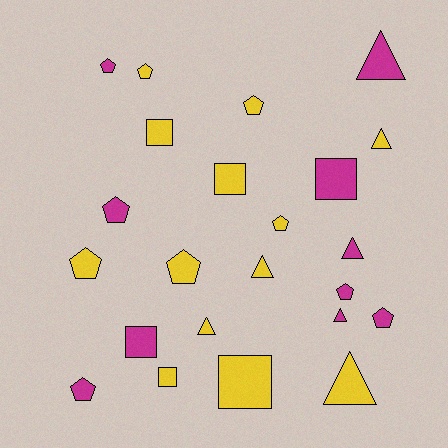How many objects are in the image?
There are 23 objects.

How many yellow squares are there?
There are 4 yellow squares.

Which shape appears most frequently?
Pentagon, with 10 objects.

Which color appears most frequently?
Yellow, with 13 objects.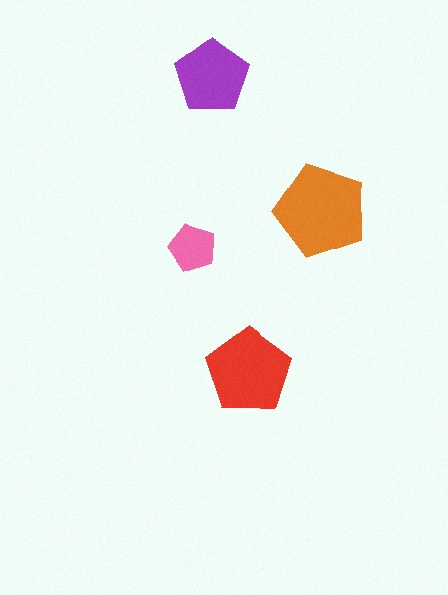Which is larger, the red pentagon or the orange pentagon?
The orange one.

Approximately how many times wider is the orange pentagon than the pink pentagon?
About 2 times wider.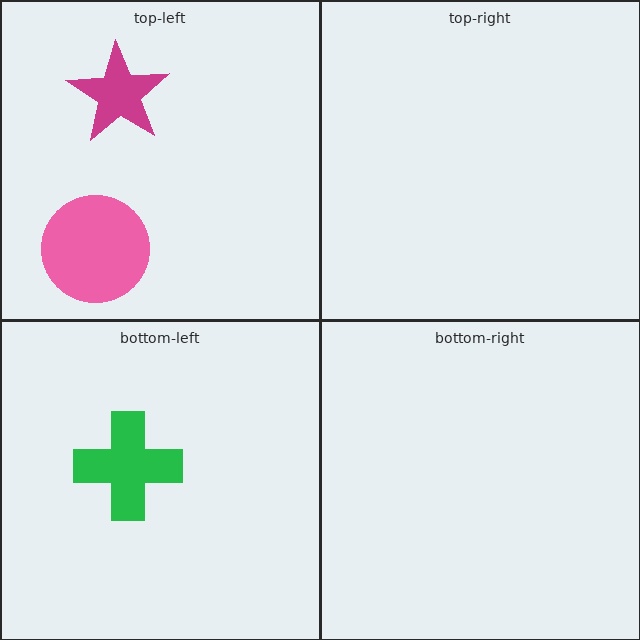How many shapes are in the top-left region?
2.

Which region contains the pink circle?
The top-left region.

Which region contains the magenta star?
The top-left region.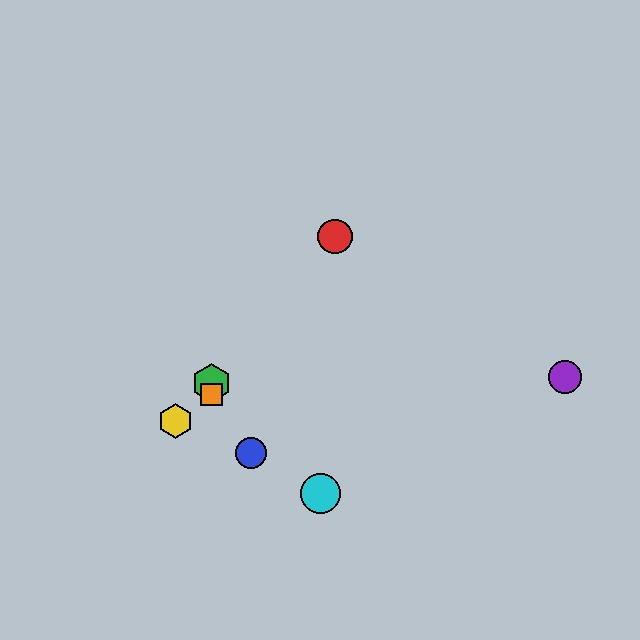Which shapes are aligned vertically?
The green hexagon, the orange square are aligned vertically.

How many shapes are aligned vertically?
2 shapes (the green hexagon, the orange square) are aligned vertically.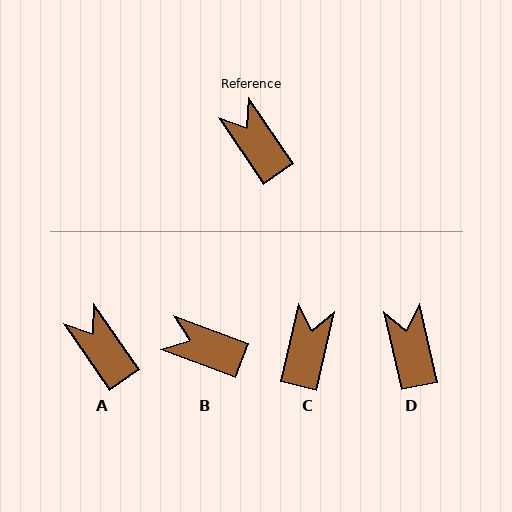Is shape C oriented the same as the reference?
No, it is off by about 48 degrees.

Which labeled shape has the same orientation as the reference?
A.